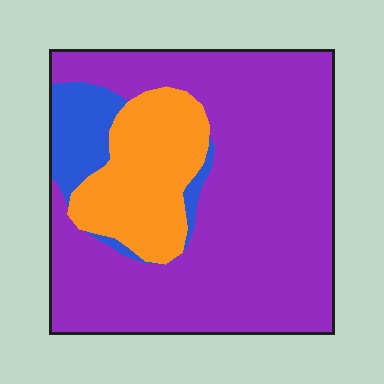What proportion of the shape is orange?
Orange covers roughly 20% of the shape.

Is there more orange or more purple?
Purple.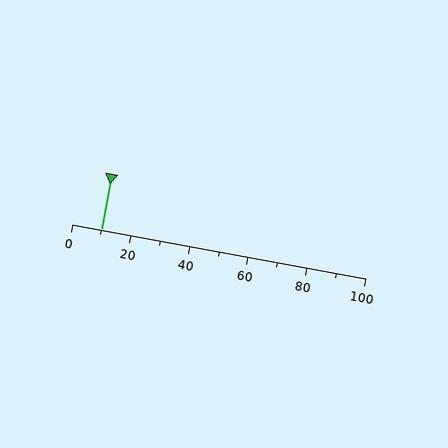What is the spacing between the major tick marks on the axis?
The major ticks are spaced 20 apart.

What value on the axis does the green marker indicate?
The marker indicates approximately 10.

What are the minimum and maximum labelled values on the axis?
The axis runs from 0 to 100.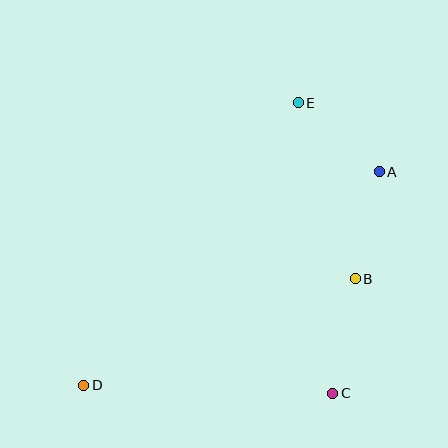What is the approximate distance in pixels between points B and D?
The distance between B and D is approximately 292 pixels.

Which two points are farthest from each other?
Points A and D are farthest from each other.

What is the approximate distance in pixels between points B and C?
The distance between B and C is approximately 117 pixels.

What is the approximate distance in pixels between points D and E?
The distance between D and E is approximately 355 pixels.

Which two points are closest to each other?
Points A and E are closest to each other.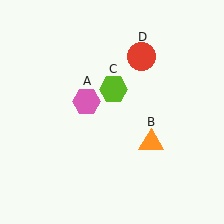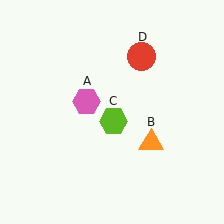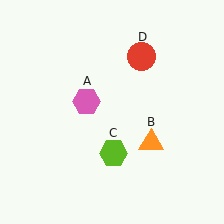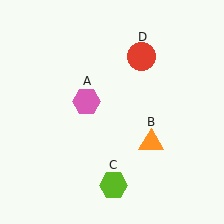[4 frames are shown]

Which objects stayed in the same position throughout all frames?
Pink hexagon (object A) and orange triangle (object B) and red circle (object D) remained stationary.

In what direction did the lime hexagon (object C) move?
The lime hexagon (object C) moved down.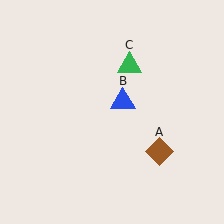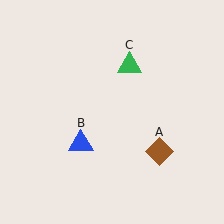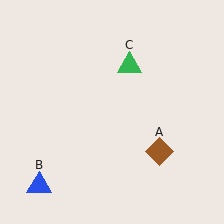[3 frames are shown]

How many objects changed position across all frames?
1 object changed position: blue triangle (object B).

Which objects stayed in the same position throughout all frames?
Brown diamond (object A) and green triangle (object C) remained stationary.